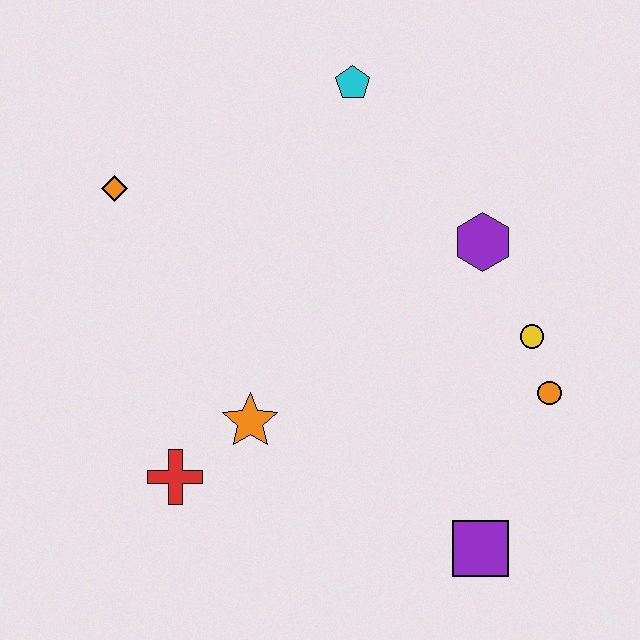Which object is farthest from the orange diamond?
The purple square is farthest from the orange diamond.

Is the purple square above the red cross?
No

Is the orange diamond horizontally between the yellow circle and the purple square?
No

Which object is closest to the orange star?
The red cross is closest to the orange star.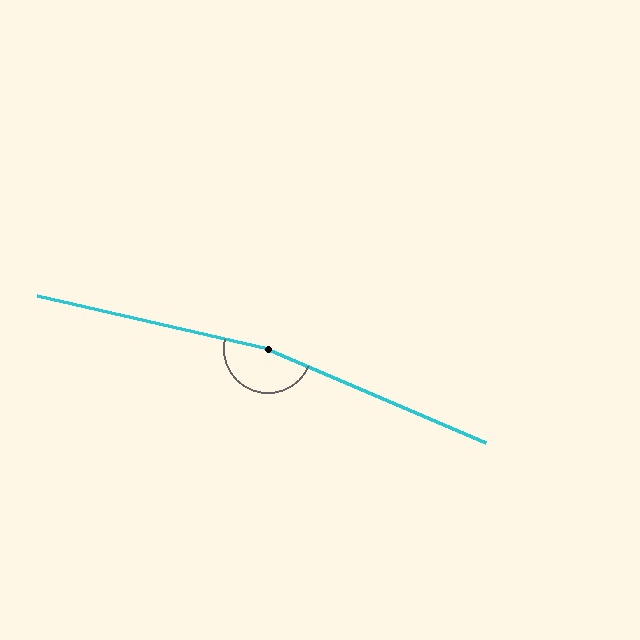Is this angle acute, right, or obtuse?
It is obtuse.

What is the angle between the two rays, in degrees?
Approximately 169 degrees.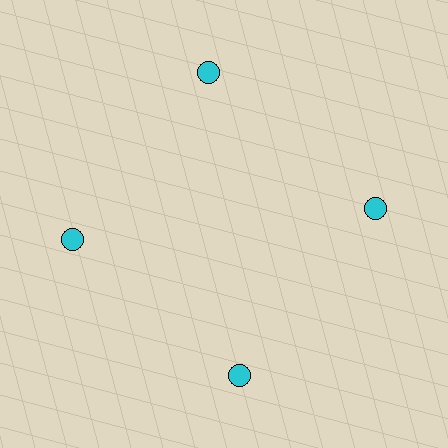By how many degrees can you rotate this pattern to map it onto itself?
The pattern maps onto itself every 90 degrees of rotation.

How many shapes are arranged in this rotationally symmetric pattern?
There are 4 shapes, arranged in 4 groups of 1.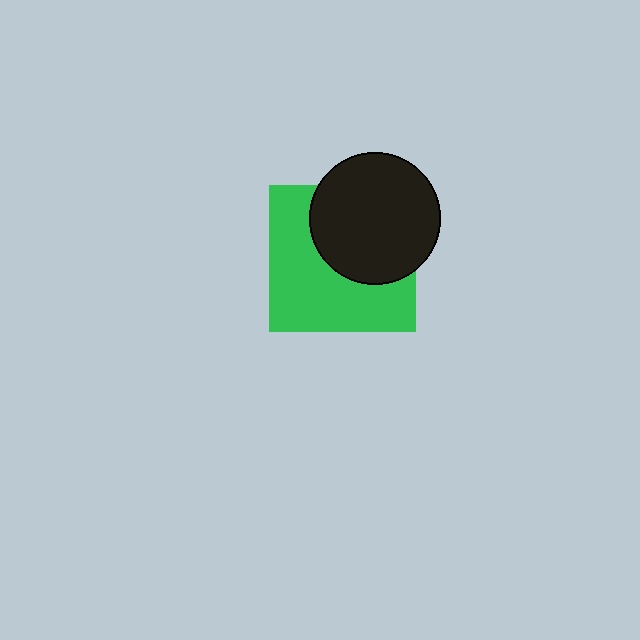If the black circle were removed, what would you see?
You would see the complete green square.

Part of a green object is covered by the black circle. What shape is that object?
It is a square.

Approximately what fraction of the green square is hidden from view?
Roughly 44% of the green square is hidden behind the black circle.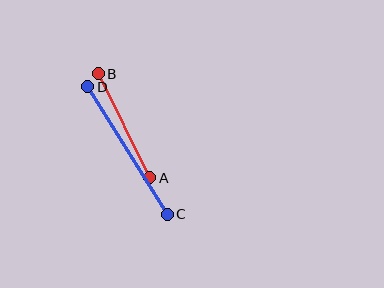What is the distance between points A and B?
The distance is approximately 116 pixels.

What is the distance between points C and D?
The distance is approximately 150 pixels.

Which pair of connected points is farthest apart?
Points C and D are farthest apart.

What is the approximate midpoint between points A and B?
The midpoint is at approximately (124, 126) pixels.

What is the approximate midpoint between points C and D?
The midpoint is at approximately (127, 150) pixels.